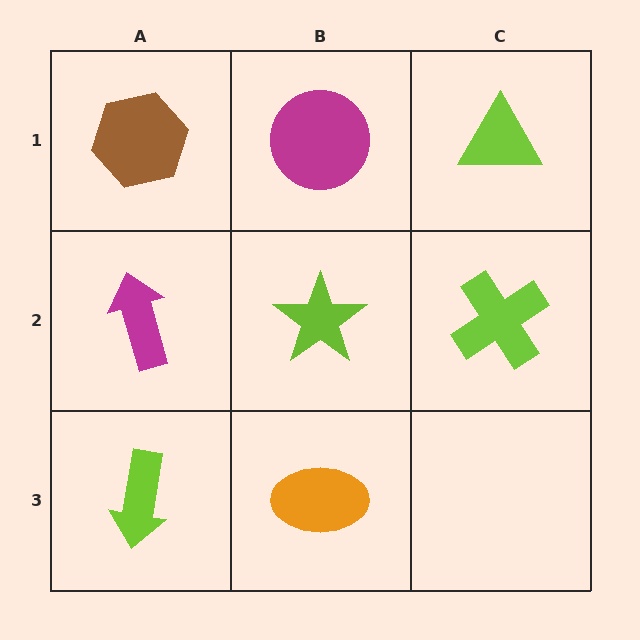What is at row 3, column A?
A lime arrow.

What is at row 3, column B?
An orange ellipse.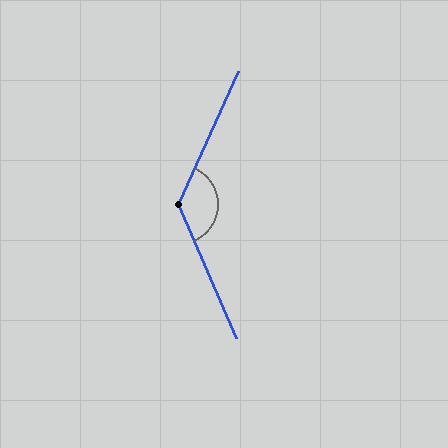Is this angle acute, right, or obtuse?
It is obtuse.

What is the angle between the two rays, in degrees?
Approximately 132 degrees.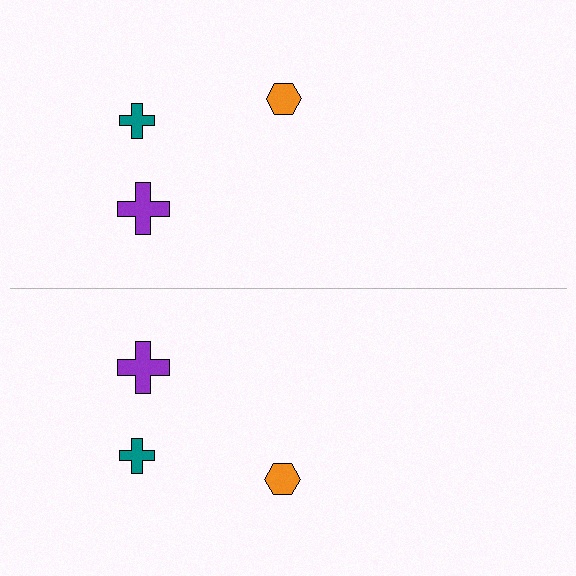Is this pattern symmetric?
Yes, this pattern has bilateral (reflection) symmetry.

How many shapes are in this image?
There are 6 shapes in this image.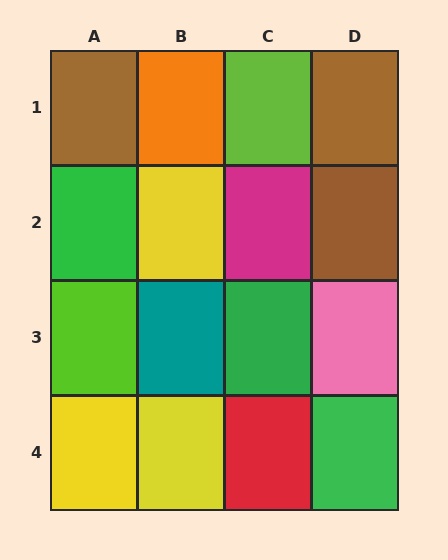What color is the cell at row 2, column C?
Magenta.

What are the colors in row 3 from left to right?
Lime, teal, green, pink.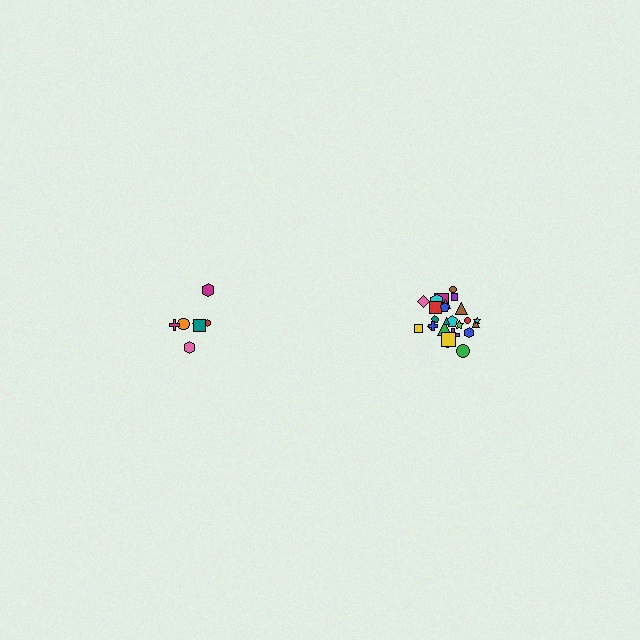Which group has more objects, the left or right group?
The right group.